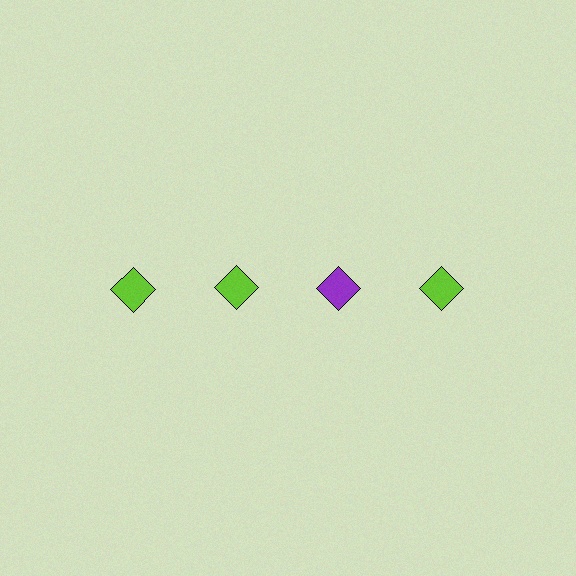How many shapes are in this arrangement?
There are 4 shapes arranged in a grid pattern.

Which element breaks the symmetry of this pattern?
The purple diamond in the top row, center column breaks the symmetry. All other shapes are lime diamonds.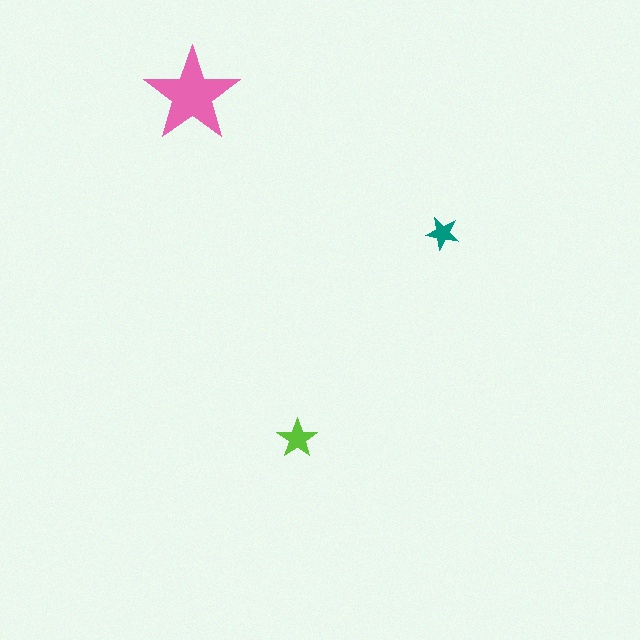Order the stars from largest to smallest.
the pink one, the lime one, the teal one.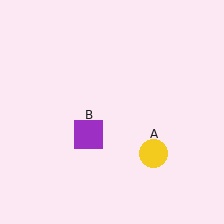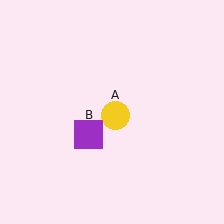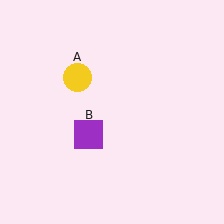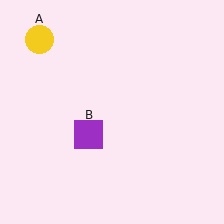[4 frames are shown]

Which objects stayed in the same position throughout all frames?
Purple square (object B) remained stationary.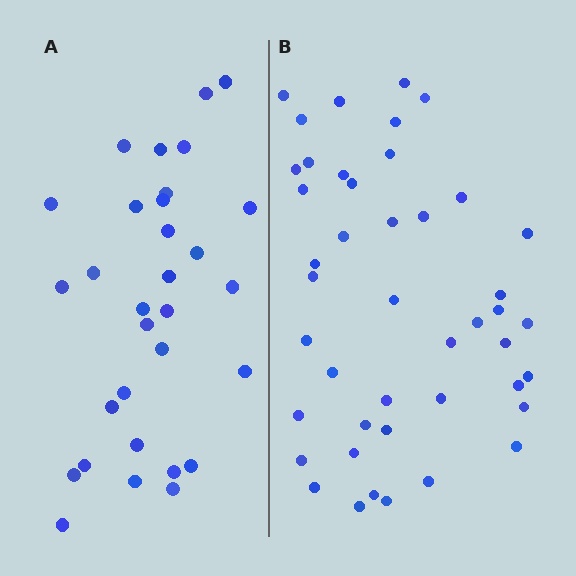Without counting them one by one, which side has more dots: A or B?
Region B (the right region) has more dots.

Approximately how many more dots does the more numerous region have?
Region B has approximately 15 more dots than region A.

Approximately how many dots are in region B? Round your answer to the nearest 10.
About 40 dots. (The exact count is 44, which rounds to 40.)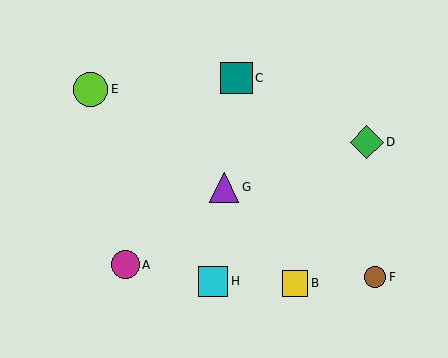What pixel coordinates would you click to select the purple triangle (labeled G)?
Click at (224, 187) to select the purple triangle G.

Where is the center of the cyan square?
The center of the cyan square is at (213, 281).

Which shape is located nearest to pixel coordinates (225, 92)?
The teal square (labeled C) at (237, 78) is nearest to that location.